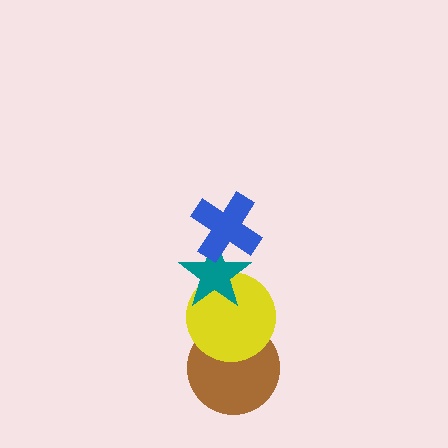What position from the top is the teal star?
The teal star is 2nd from the top.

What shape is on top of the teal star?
The blue cross is on top of the teal star.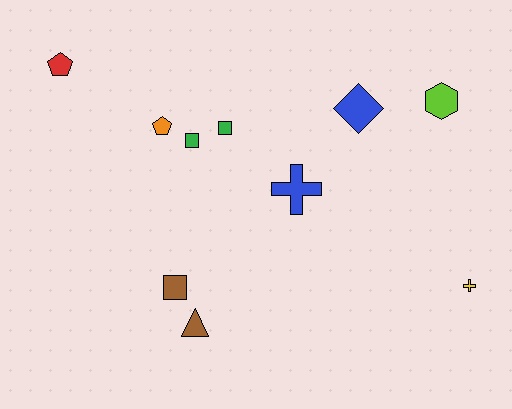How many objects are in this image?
There are 10 objects.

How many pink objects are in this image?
There are no pink objects.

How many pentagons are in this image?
There are 2 pentagons.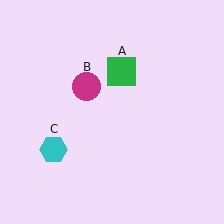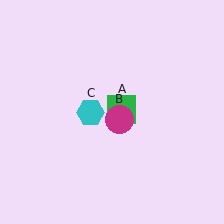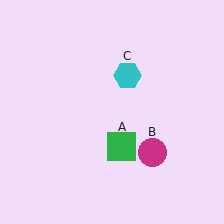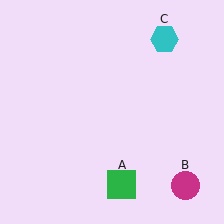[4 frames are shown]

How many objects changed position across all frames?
3 objects changed position: green square (object A), magenta circle (object B), cyan hexagon (object C).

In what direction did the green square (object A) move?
The green square (object A) moved down.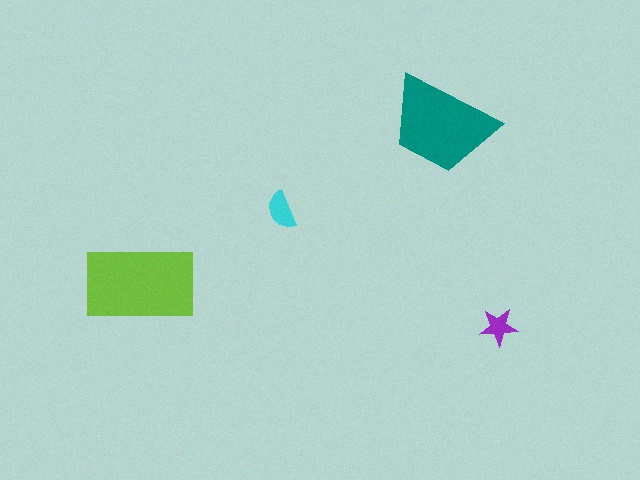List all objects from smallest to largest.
The purple star, the cyan semicircle, the teal trapezoid, the lime rectangle.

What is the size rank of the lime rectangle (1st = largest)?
1st.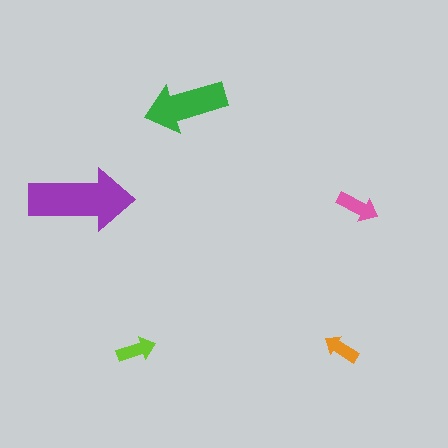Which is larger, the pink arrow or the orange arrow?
The pink one.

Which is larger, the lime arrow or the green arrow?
The green one.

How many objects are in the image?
There are 5 objects in the image.